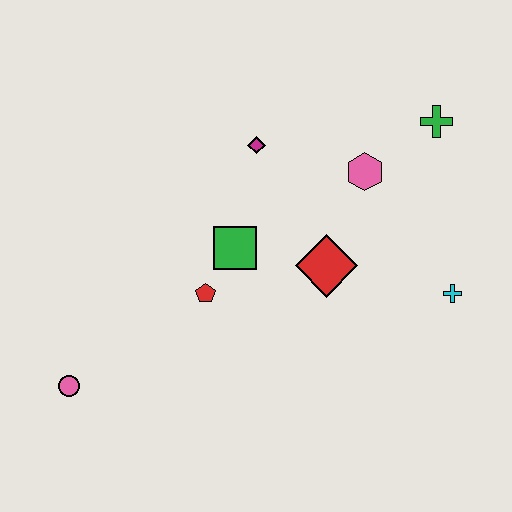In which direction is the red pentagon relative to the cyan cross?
The red pentagon is to the left of the cyan cross.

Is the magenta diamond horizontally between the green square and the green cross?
Yes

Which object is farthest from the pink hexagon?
The pink circle is farthest from the pink hexagon.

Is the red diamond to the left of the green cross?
Yes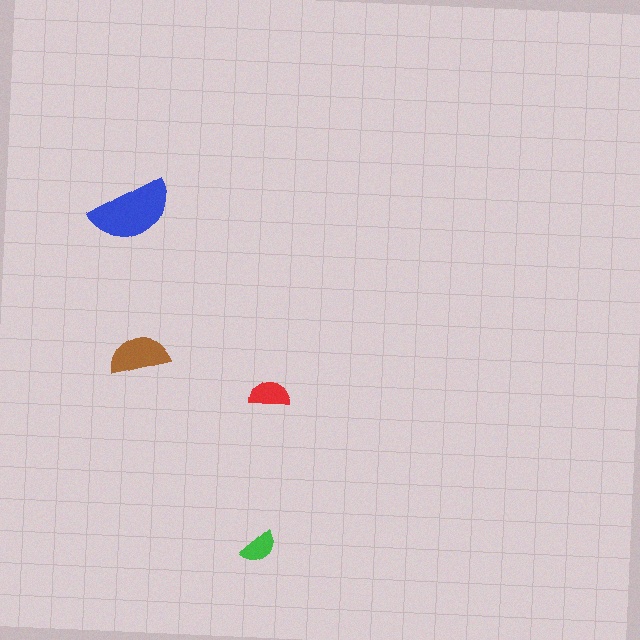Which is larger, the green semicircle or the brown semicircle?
The brown one.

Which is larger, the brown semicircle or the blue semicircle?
The blue one.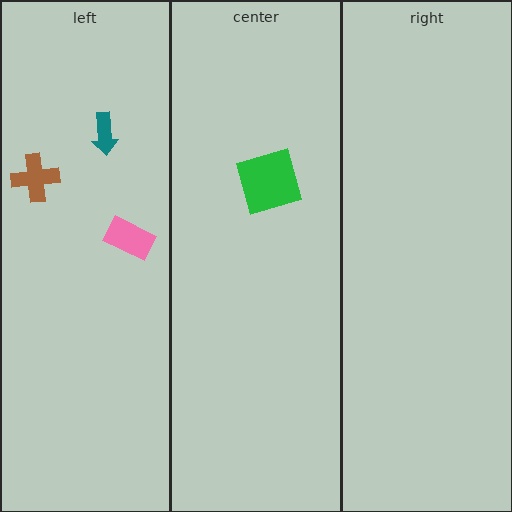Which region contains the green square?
The center region.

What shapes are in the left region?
The brown cross, the pink rectangle, the teal arrow.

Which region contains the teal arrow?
The left region.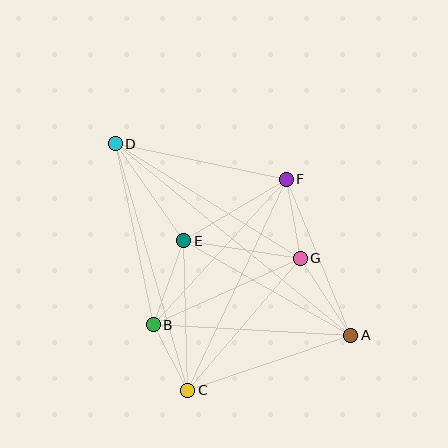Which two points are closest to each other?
Points B and C are closest to each other.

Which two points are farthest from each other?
Points A and D are farthest from each other.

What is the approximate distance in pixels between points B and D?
The distance between B and D is approximately 185 pixels.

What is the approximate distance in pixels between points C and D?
The distance between C and D is approximately 257 pixels.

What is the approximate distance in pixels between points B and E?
The distance between B and E is approximately 89 pixels.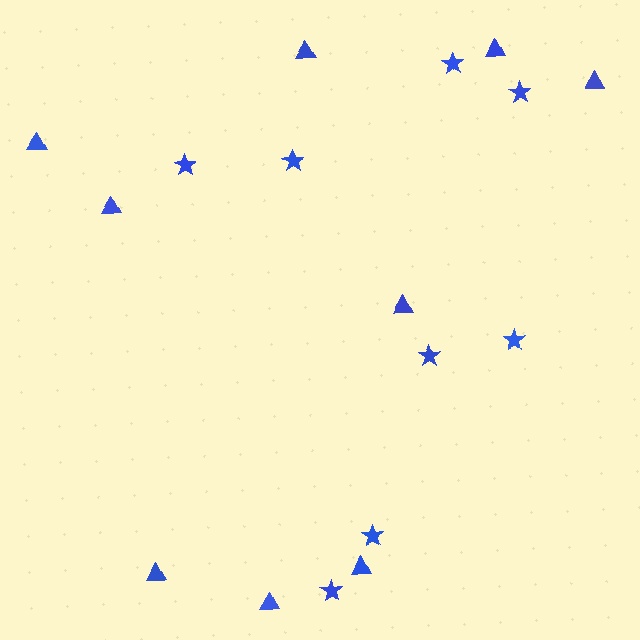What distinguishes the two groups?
There are 2 groups: one group of stars (8) and one group of triangles (9).